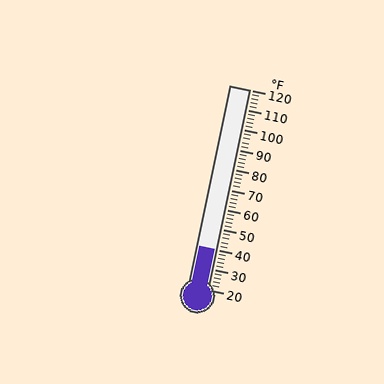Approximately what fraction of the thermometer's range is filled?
The thermometer is filled to approximately 20% of its range.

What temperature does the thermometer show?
The thermometer shows approximately 40°F.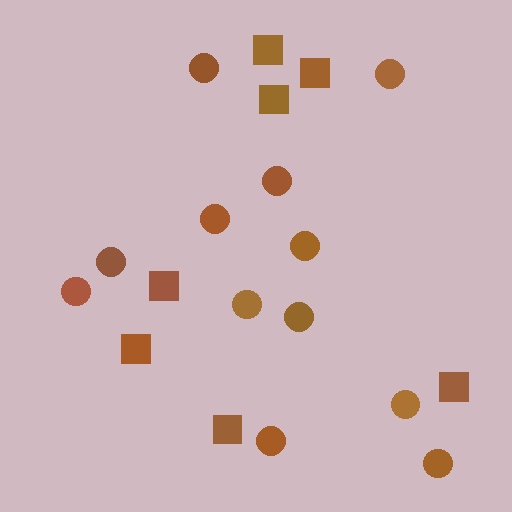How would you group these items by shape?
There are 2 groups: one group of circles (12) and one group of squares (7).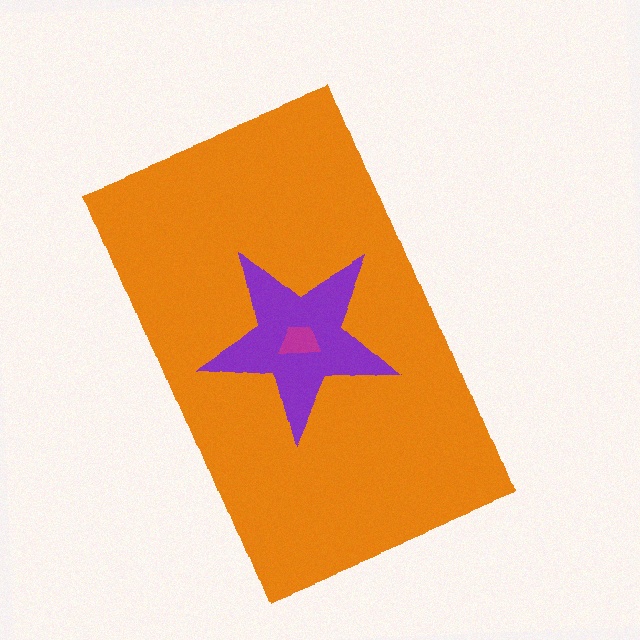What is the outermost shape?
The orange rectangle.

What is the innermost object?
The magenta trapezoid.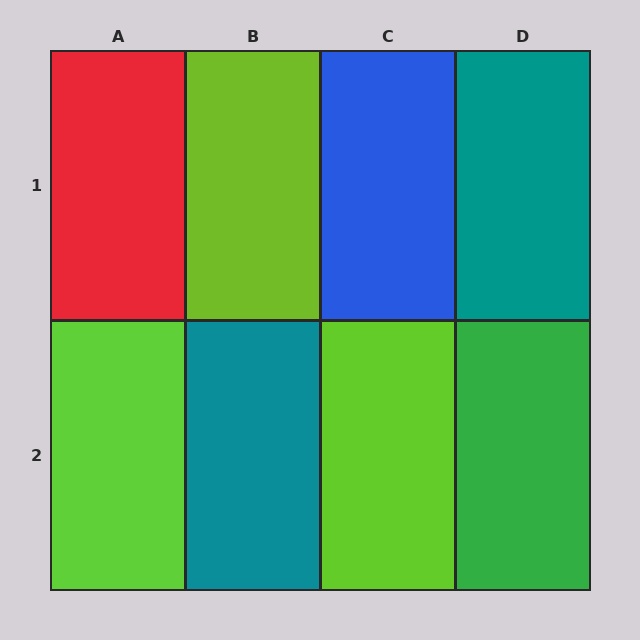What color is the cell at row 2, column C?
Lime.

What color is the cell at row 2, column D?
Green.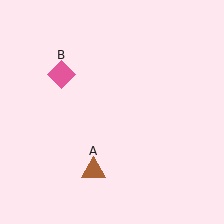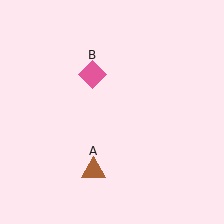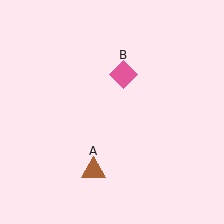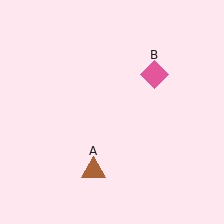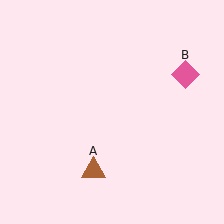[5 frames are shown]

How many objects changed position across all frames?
1 object changed position: pink diamond (object B).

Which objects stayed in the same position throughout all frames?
Brown triangle (object A) remained stationary.